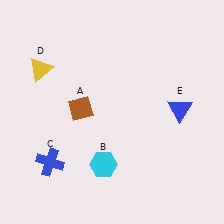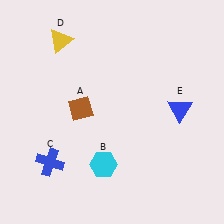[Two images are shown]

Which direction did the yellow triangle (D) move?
The yellow triangle (D) moved up.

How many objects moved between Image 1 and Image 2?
1 object moved between the two images.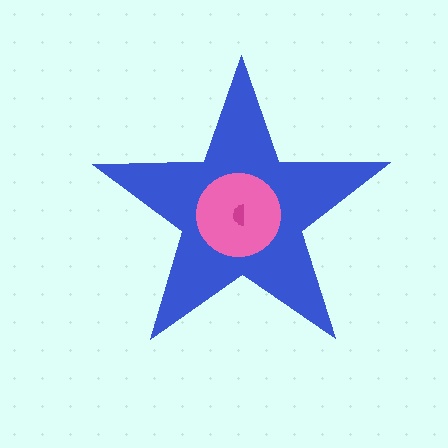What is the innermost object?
The magenta semicircle.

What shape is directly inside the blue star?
The pink circle.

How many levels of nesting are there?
3.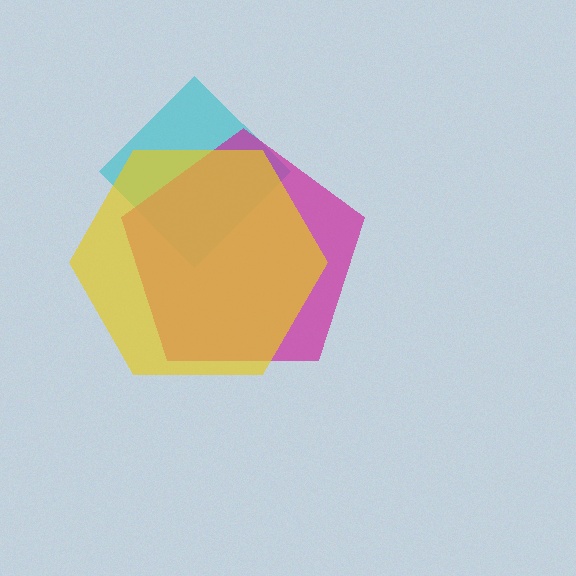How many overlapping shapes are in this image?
There are 3 overlapping shapes in the image.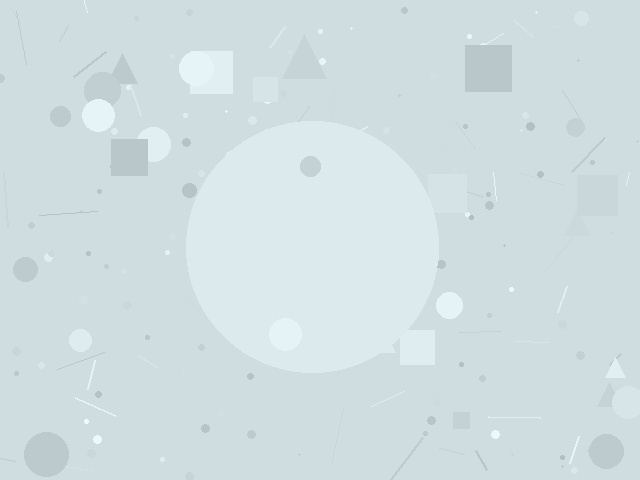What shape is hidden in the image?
A circle is hidden in the image.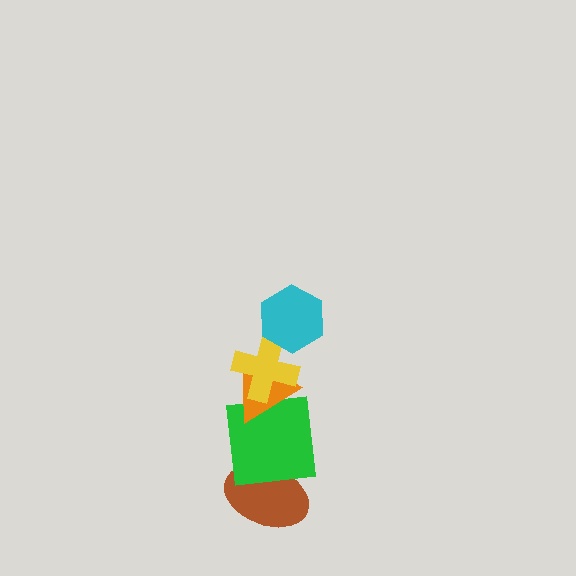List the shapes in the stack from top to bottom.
From top to bottom: the cyan hexagon, the yellow cross, the orange triangle, the green square, the brown ellipse.